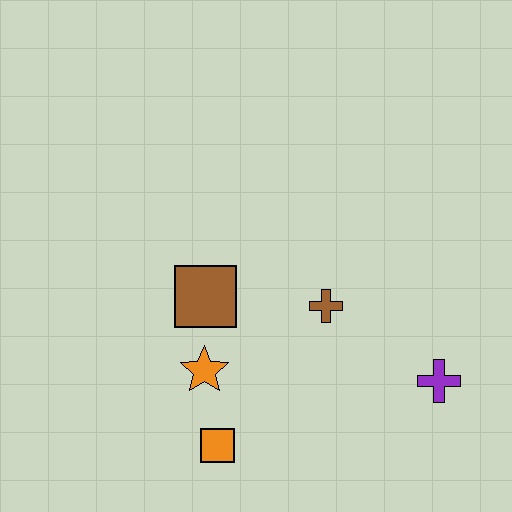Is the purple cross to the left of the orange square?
No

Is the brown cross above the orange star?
Yes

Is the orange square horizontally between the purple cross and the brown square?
Yes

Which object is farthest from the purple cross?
The brown square is farthest from the purple cross.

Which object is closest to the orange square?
The orange star is closest to the orange square.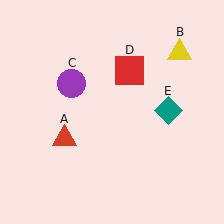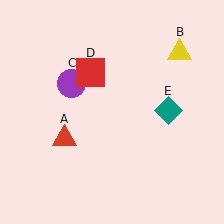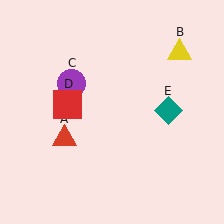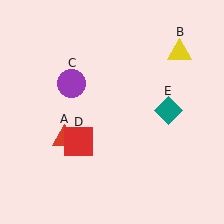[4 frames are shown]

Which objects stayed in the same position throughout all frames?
Red triangle (object A) and yellow triangle (object B) and purple circle (object C) and teal diamond (object E) remained stationary.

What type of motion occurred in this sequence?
The red square (object D) rotated counterclockwise around the center of the scene.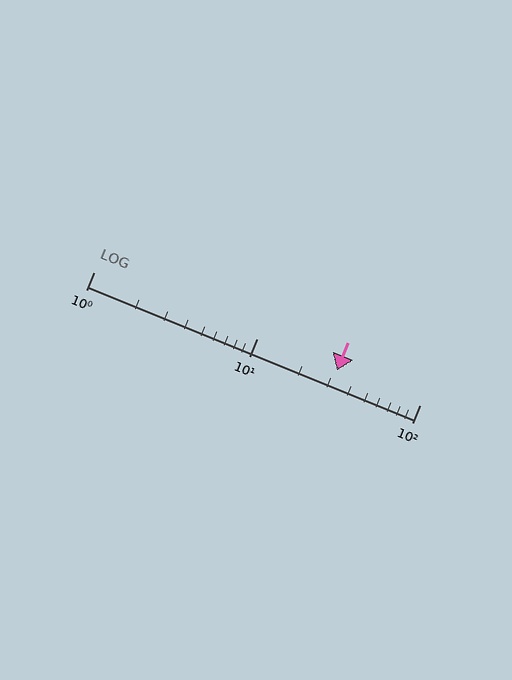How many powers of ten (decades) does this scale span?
The scale spans 2 decades, from 1 to 100.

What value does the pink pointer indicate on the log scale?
The pointer indicates approximately 31.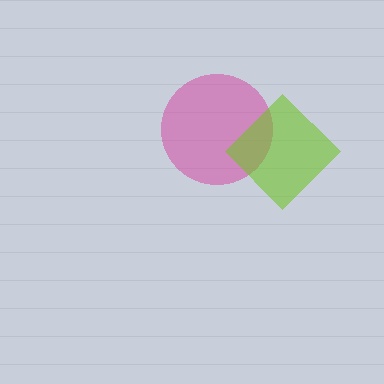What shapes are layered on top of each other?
The layered shapes are: a magenta circle, a lime diamond.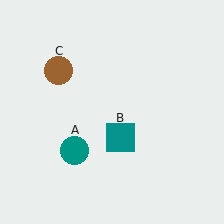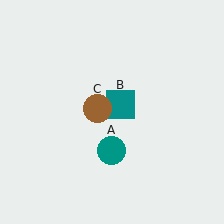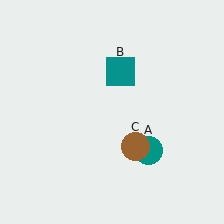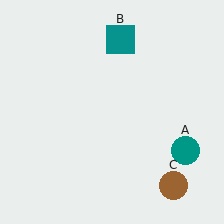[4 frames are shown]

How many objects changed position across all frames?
3 objects changed position: teal circle (object A), teal square (object B), brown circle (object C).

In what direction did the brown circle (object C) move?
The brown circle (object C) moved down and to the right.